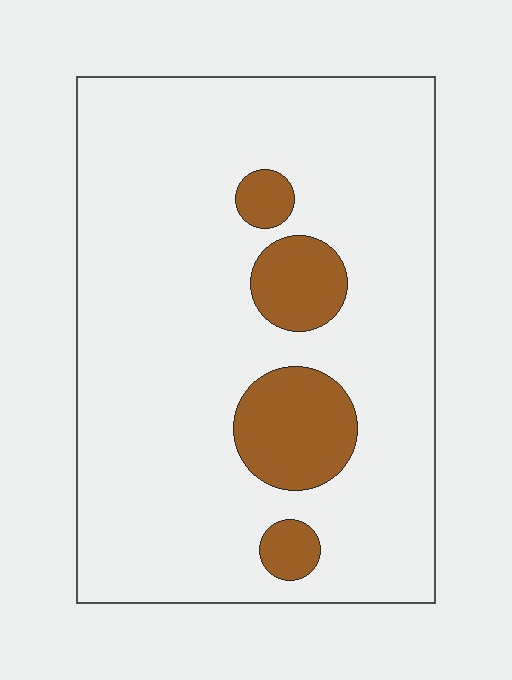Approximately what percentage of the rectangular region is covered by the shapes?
Approximately 15%.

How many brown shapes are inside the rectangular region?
4.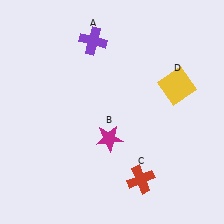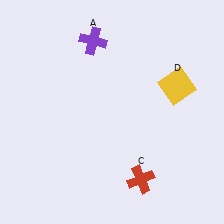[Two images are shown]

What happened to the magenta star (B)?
The magenta star (B) was removed in Image 2. It was in the bottom-left area of Image 1.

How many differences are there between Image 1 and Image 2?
There is 1 difference between the two images.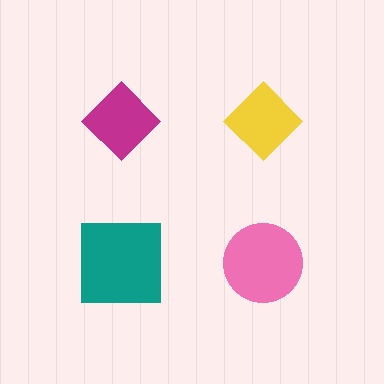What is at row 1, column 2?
A yellow diamond.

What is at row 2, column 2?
A pink circle.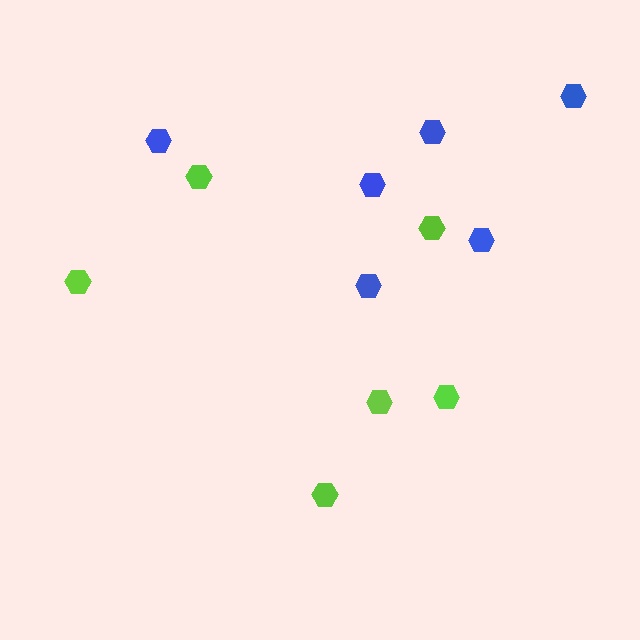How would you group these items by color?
There are 2 groups: one group of blue hexagons (6) and one group of lime hexagons (6).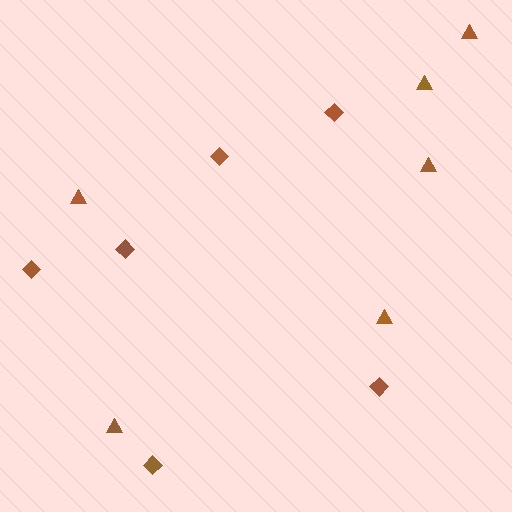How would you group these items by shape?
There are 2 groups: one group of triangles (6) and one group of diamonds (6).